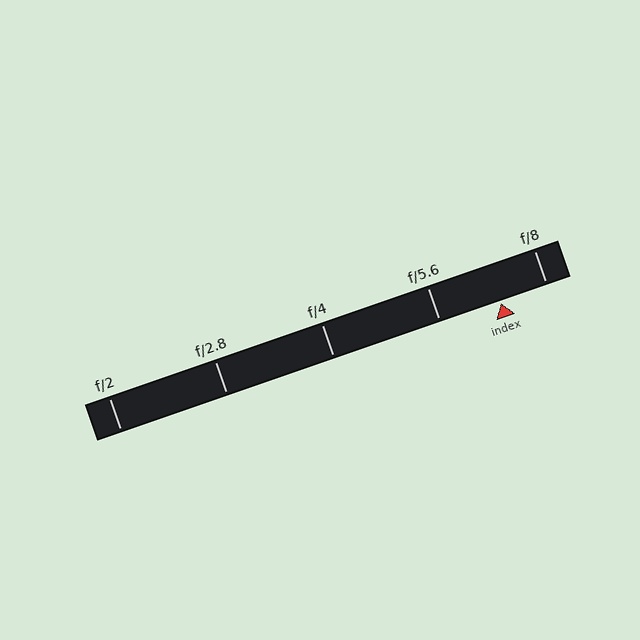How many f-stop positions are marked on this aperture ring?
There are 5 f-stop positions marked.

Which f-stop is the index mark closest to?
The index mark is closest to f/8.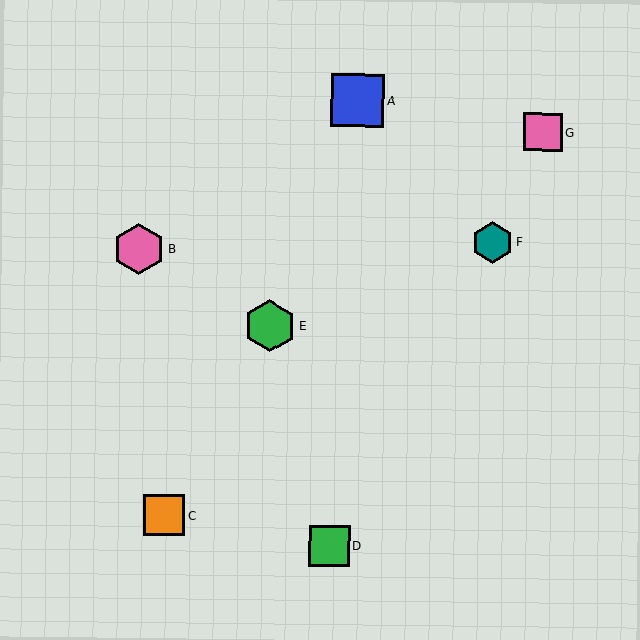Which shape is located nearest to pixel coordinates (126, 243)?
The pink hexagon (labeled B) at (139, 249) is nearest to that location.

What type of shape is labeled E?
Shape E is a green hexagon.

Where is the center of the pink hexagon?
The center of the pink hexagon is at (139, 249).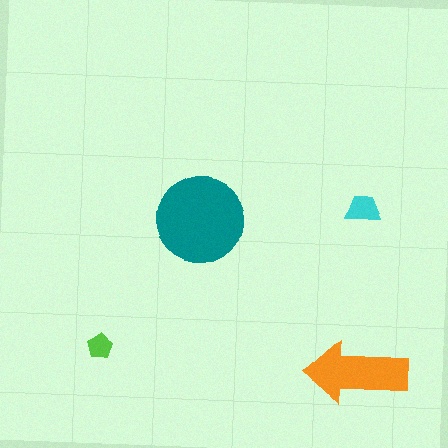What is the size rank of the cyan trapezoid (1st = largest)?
3rd.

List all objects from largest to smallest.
The teal circle, the orange arrow, the cyan trapezoid, the lime pentagon.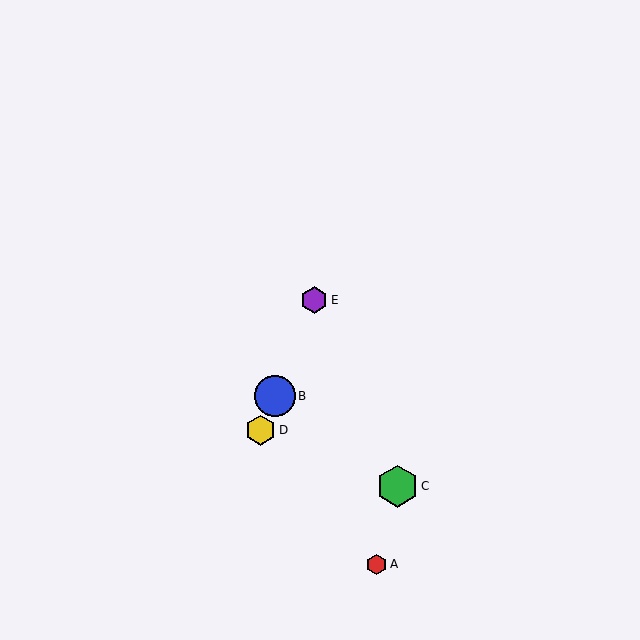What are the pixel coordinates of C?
Object C is at (397, 486).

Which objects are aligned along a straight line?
Objects B, D, E are aligned along a straight line.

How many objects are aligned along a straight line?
3 objects (B, D, E) are aligned along a straight line.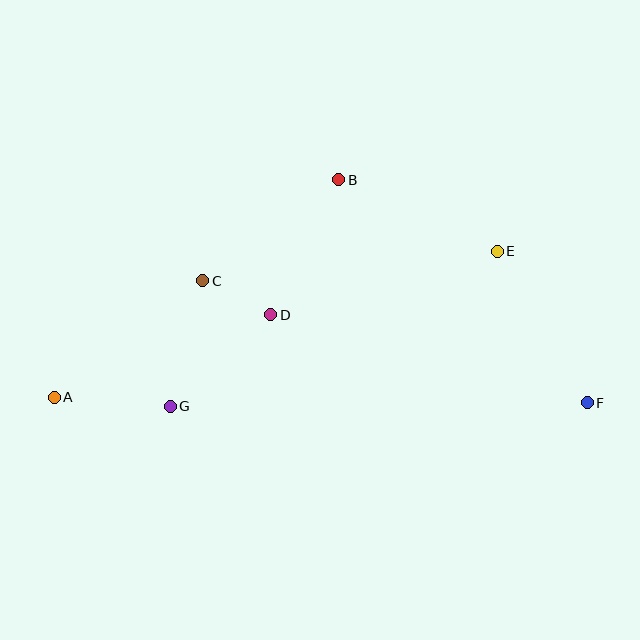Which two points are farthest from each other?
Points A and F are farthest from each other.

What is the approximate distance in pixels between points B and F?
The distance between B and F is approximately 334 pixels.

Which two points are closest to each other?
Points C and D are closest to each other.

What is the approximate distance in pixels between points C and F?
The distance between C and F is approximately 404 pixels.